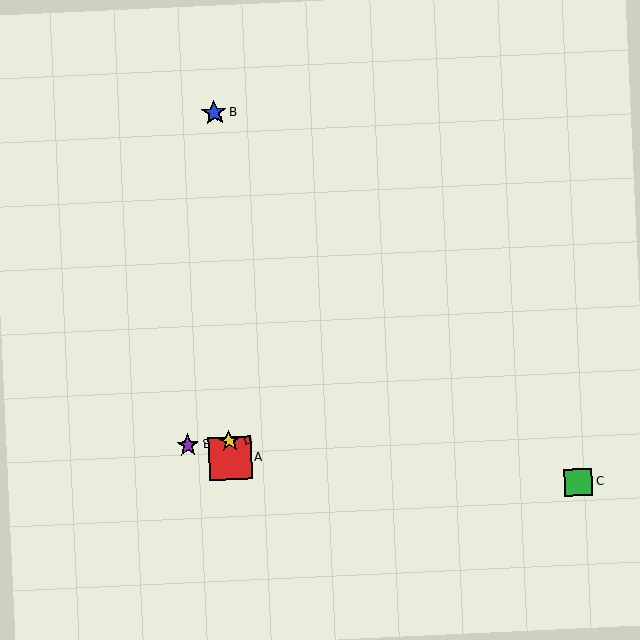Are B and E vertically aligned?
No, B is at x≈214 and E is at x≈188.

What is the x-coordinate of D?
Object D is at x≈229.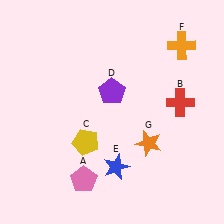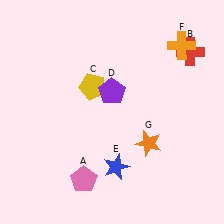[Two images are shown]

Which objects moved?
The objects that moved are: the red cross (B), the yellow pentagon (C).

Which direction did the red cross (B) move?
The red cross (B) moved up.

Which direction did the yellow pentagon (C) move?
The yellow pentagon (C) moved up.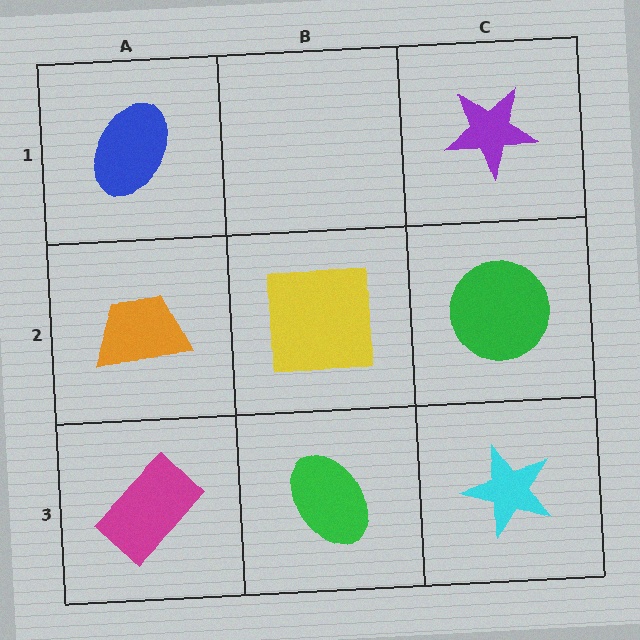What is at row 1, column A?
A blue ellipse.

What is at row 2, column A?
An orange trapezoid.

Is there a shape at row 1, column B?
No, that cell is empty.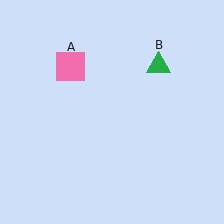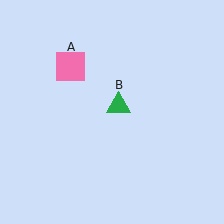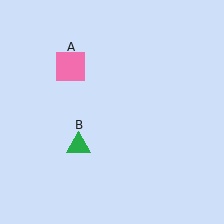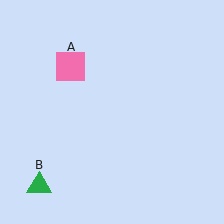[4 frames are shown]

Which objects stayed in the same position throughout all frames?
Pink square (object A) remained stationary.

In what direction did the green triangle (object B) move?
The green triangle (object B) moved down and to the left.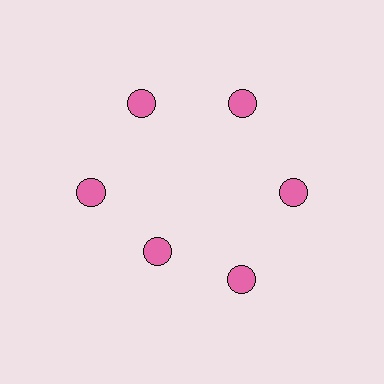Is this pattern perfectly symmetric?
No. The 6 pink circles are arranged in a ring, but one element near the 7 o'clock position is pulled inward toward the center, breaking the 6-fold rotational symmetry.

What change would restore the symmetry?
The symmetry would be restored by moving it outward, back onto the ring so that all 6 circles sit at equal angles and equal distance from the center.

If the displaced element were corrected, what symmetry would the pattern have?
It would have 6-fold rotational symmetry — the pattern would map onto itself every 60 degrees.